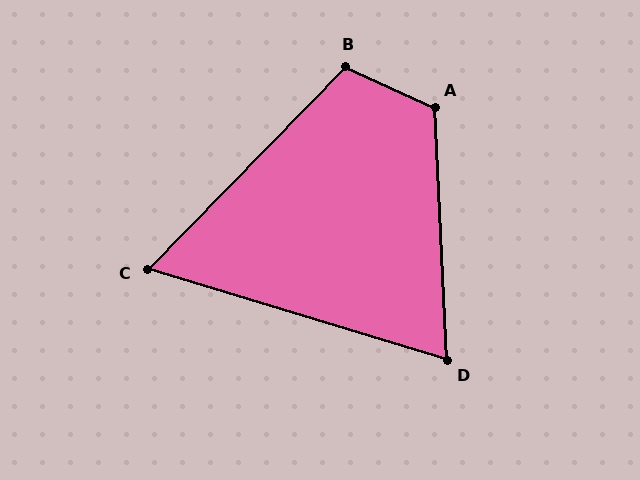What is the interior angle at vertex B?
Approximately 110 degrees (obtuse).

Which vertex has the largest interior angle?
A, at approximately 117 degrees.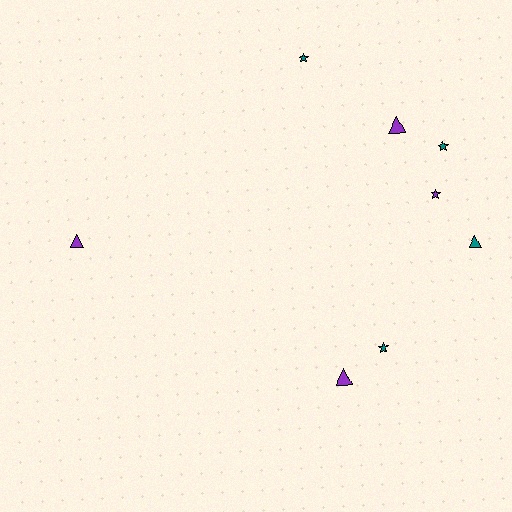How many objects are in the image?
There are 8 objects.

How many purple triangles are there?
There are 3 purple triangles.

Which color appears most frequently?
Purple, with 4 objects.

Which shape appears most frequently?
Triangle, with 4 objects.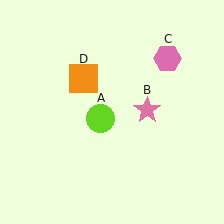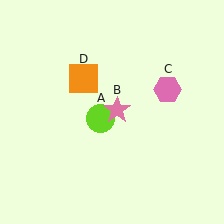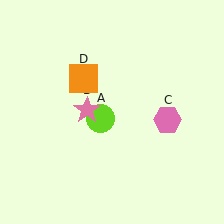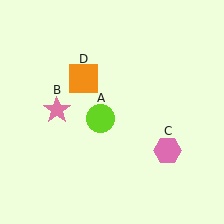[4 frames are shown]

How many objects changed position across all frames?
2 objects changed position: pink star (object B), pink hexagon (object C).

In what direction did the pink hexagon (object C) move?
The pink hexagon (object C) moved down.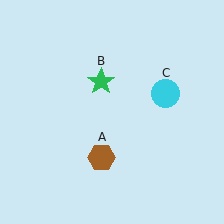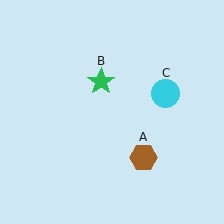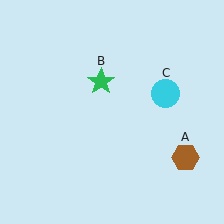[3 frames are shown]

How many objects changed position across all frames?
1 object changed position: brown hexagon (object A).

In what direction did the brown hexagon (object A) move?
The brown hexagon (object A) moved right.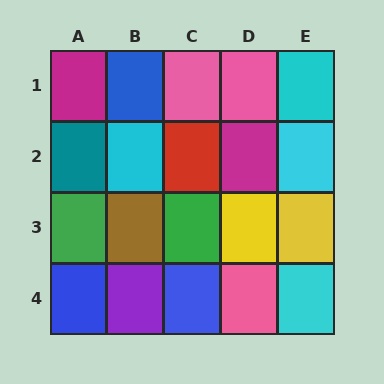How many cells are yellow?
2 cells are yellow.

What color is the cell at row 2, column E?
Cyan.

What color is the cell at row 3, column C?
Green.